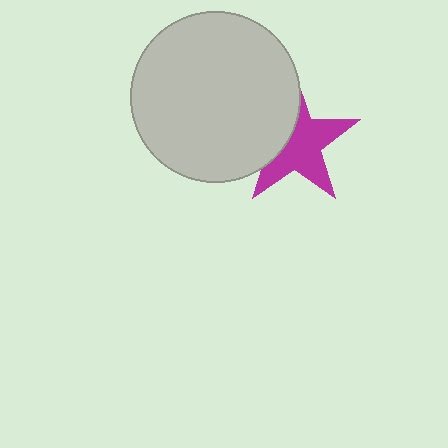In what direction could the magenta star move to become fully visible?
The magenta star could move right. That would shift it out from behind the light gray circle entirely.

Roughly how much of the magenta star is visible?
About half of it is visible (roughly 62%).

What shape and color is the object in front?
The object in front is a light gray circle.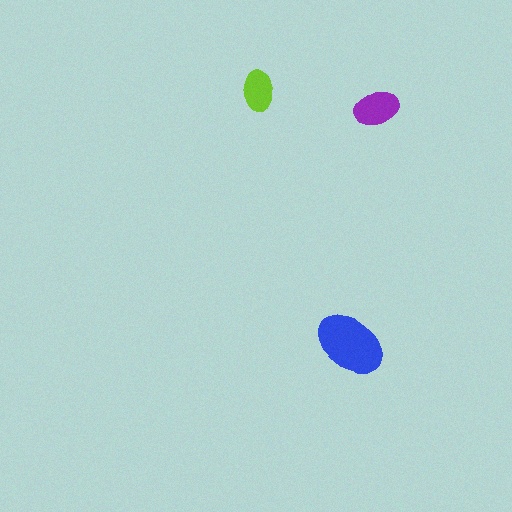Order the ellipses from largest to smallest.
the blue one, the purple one, the lime one.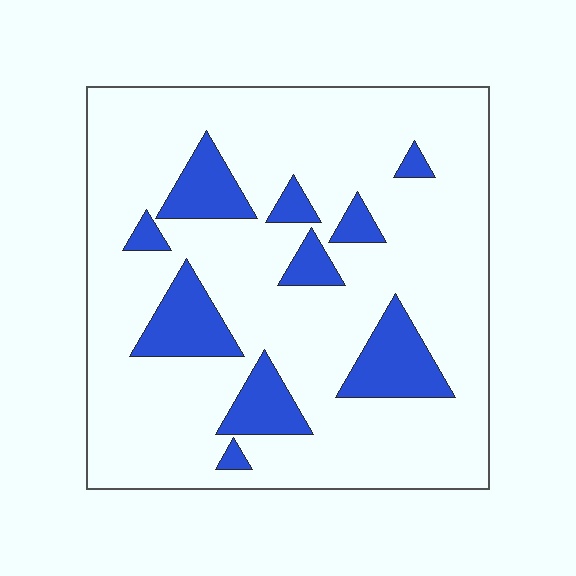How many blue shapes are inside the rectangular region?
10.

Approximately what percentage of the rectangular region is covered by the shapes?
Approximately 20%.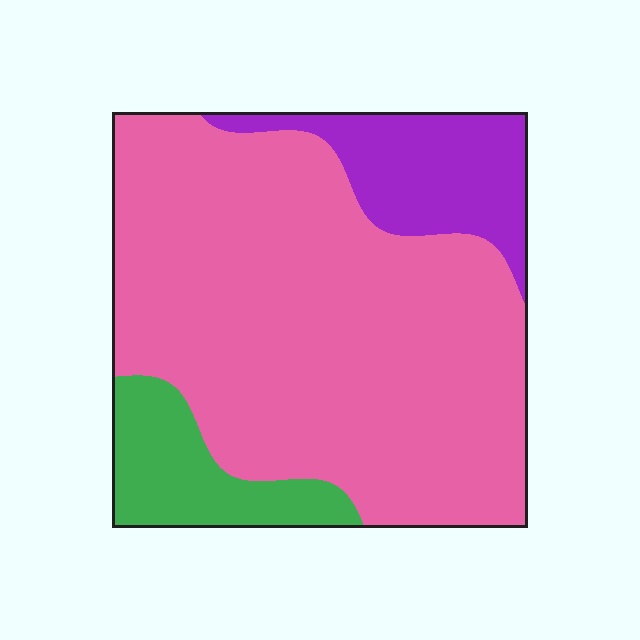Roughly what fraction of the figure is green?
Green covers 12% of the figure.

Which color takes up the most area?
Pink, at roughly 75%.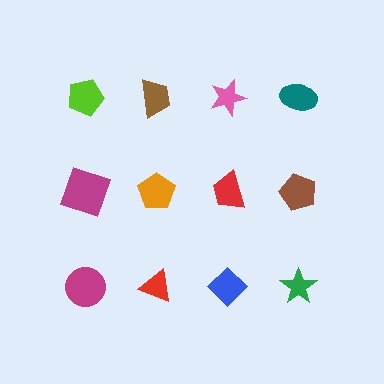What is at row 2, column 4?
A brown pentagon.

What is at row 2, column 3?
A red trapezoid.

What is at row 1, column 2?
A brown trapezoid.